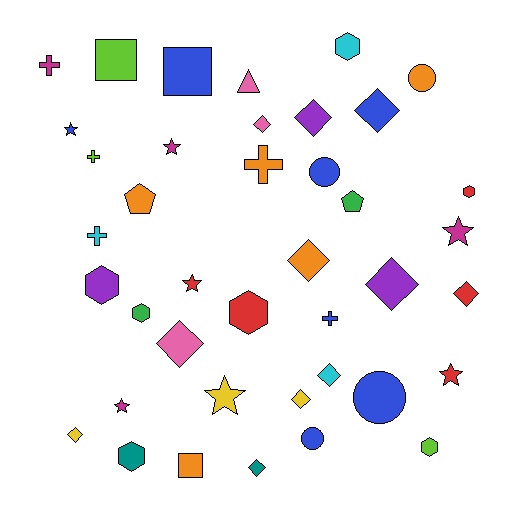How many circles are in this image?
There are 4 circles.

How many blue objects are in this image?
There are 7 blue objects.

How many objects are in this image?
There are 40 objects.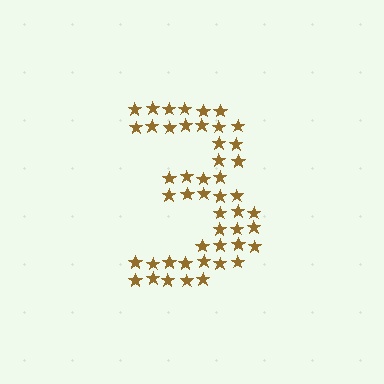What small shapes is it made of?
It is made of small stars.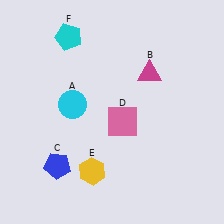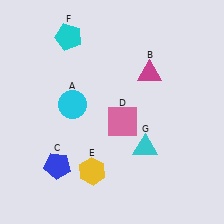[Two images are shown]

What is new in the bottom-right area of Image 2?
A cyan triangle (G) was added in the bottom-right area of Image 2.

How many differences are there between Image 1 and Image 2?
There is 1 difference between the two images.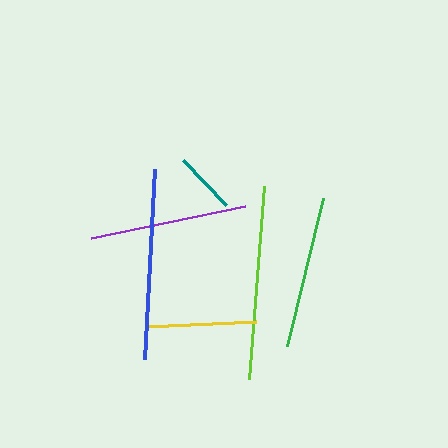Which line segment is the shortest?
The teal line is the shortest at approximately 62 pixels.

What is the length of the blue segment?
The blue segment is approximately 191 pixels long.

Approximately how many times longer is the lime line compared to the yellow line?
The lime line is approximately 1.8 times the length of the yellow line.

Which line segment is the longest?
The lime line is the longest at approximately 194 pixels.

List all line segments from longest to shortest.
From longest to shortest: lime, blue, purple, green, yellow, teal.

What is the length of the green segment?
The green segment is approximately 152 pixels long.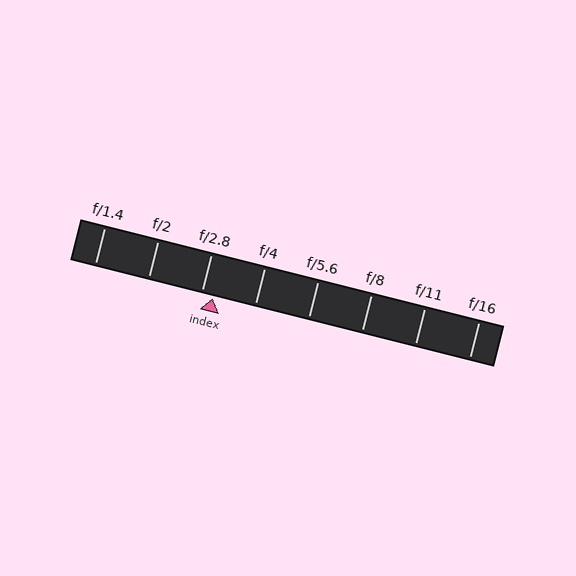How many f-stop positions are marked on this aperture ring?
There are 8 f-stop positions marked.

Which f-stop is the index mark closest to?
The index mark is closest to f/2.8.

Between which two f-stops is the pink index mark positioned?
The index mark is between f/2.8 and f/4.